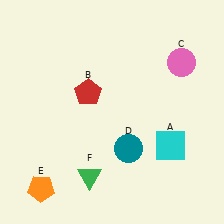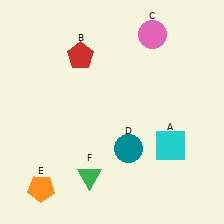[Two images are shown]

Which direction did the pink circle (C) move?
The pink circle (C) moved left.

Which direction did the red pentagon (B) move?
The red pentagon (B) moved up.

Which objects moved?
The objects that moved are: the red pentagon (B), the pink circle (C).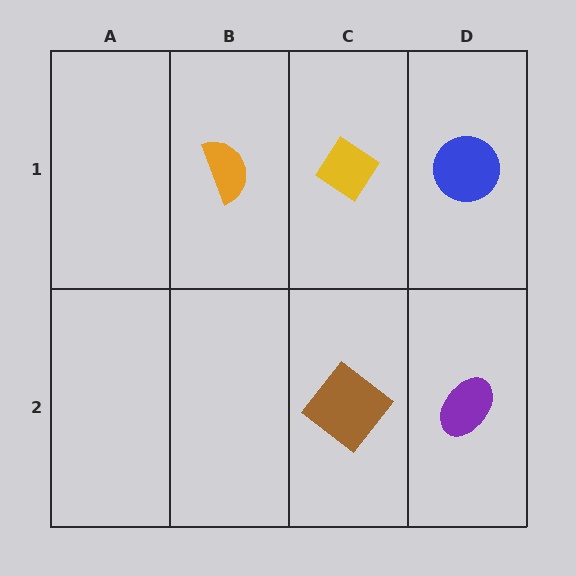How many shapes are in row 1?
3 shapes.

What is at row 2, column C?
A brown diamond.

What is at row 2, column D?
A purple ellipse.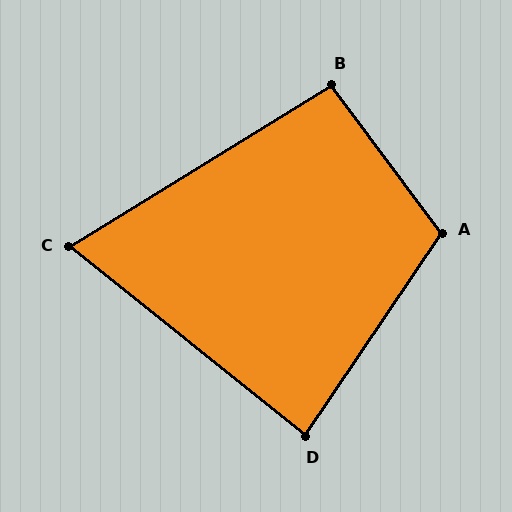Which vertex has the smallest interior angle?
C, at approximately 71 degrees.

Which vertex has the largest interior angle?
A, at approximately 109 degrees.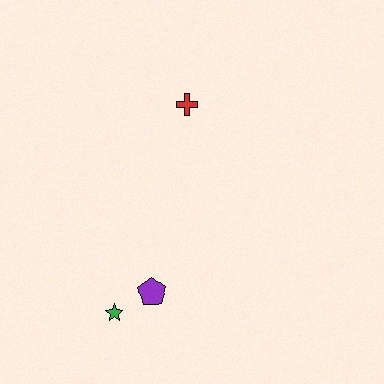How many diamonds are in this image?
There are no diamonds.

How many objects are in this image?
There are 3 objects.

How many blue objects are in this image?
There are no blue objects.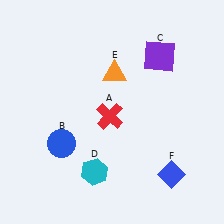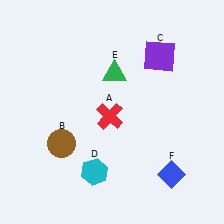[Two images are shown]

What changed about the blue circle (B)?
In Image 1, B is blue. In Image 2, it changed to brown.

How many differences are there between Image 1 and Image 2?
There are 2 differences between the two images.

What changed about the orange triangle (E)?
In Image 1, E is orange. In Image 2, it changed to green.